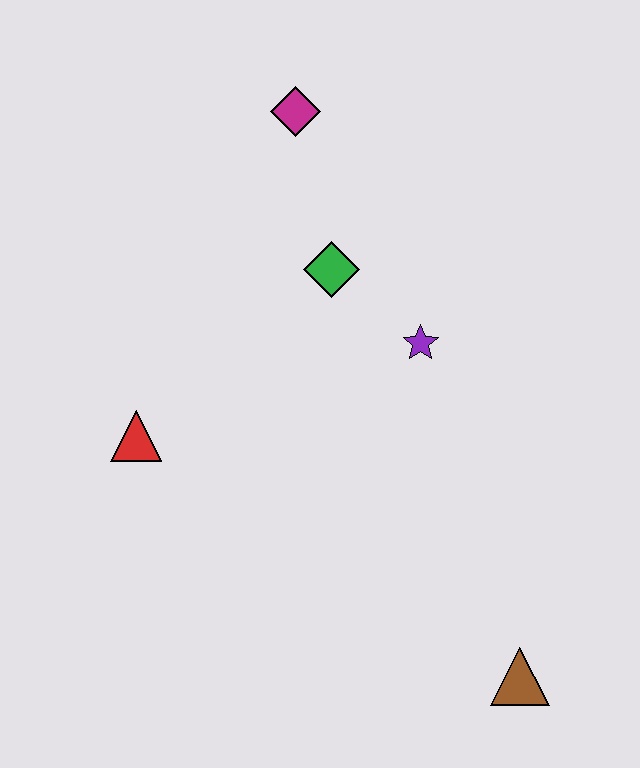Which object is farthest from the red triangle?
The brown triangle is farthest from the red triangle.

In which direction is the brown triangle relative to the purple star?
The brown triangle is below the purple star.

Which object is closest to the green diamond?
The purple star is closest to the green diamond.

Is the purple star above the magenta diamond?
No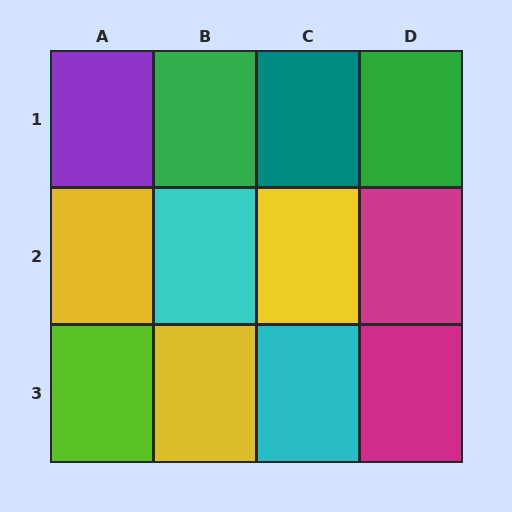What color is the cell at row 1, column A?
Purple.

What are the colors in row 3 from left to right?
Lime, yellow, cyan, magenta.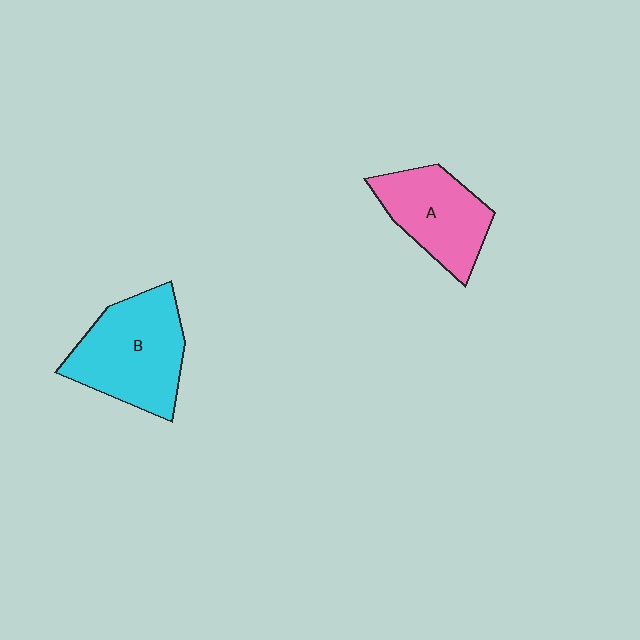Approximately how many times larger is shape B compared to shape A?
Approximately 1.3 times.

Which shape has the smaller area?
Shape A (pink).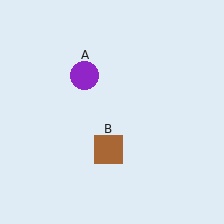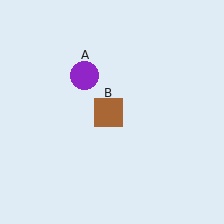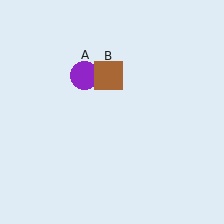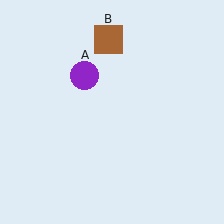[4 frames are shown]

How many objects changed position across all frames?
1 object changed position: brown square (object B).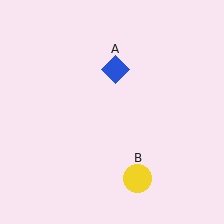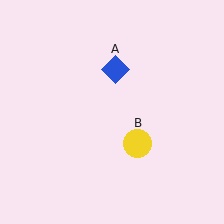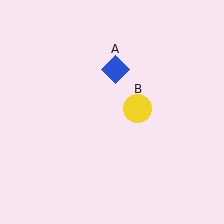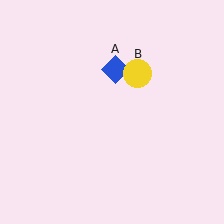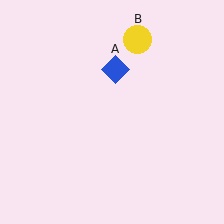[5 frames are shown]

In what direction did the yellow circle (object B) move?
The yellow circle (object B) moved up.